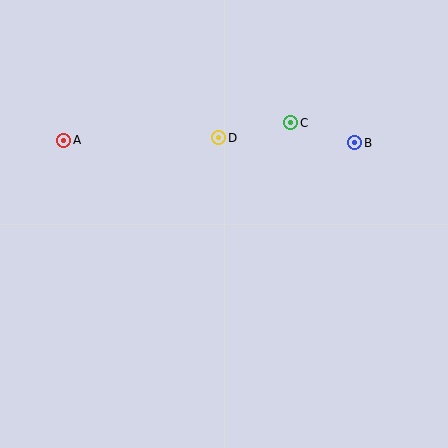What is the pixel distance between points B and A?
The distance between B and A is 291 pixels.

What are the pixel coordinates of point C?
Point C is at (291, 123).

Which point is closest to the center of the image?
Point D at (219, 138) is closest to the center.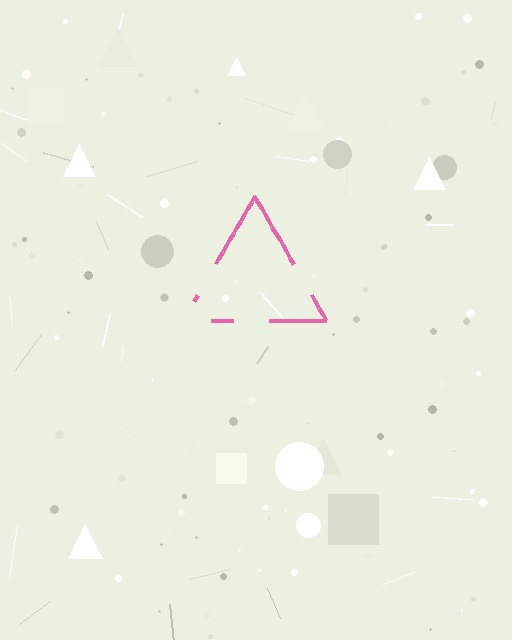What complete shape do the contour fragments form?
The contour fragments form a triangle.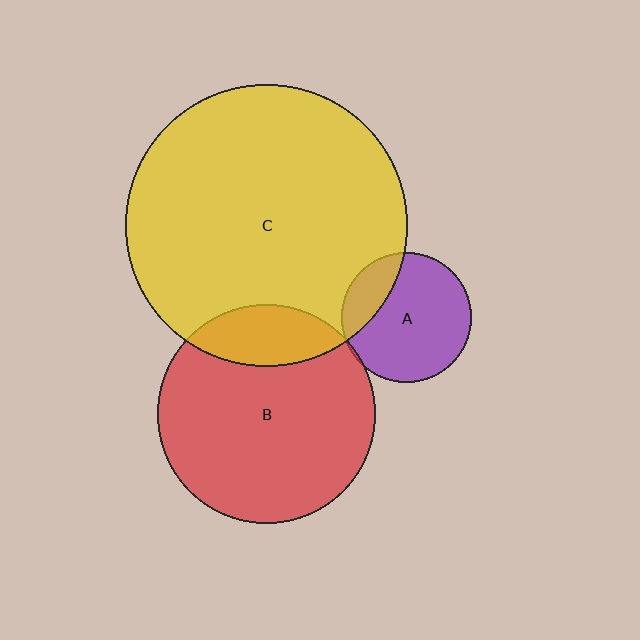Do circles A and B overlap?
Yes.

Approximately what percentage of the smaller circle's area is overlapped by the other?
Approximately 5%.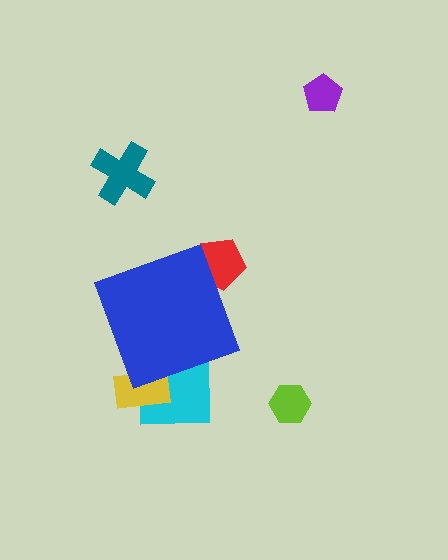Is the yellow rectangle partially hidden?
Yes, the yellow rectangle is partially hidden behind the blue diamond.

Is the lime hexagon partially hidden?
No, the lime hexagon is fully visible.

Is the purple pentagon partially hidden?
No, the purple pentagon is fully visible.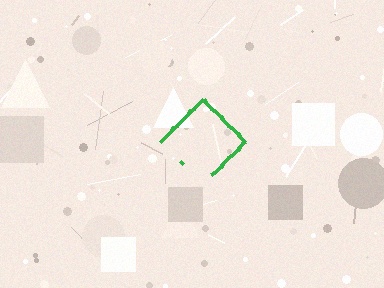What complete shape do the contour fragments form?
The contour fragments form a diamond.